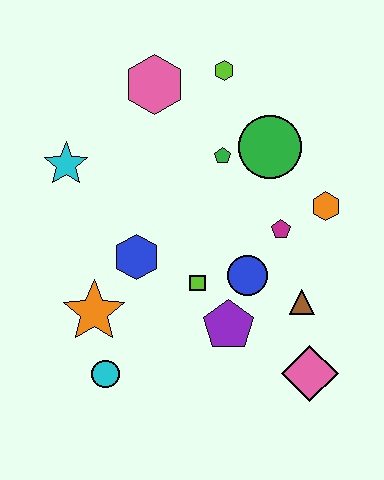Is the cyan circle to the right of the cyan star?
Yes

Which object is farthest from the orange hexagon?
The cyan circle is farthest from the orange hexagon.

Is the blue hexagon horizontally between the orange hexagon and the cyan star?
Yes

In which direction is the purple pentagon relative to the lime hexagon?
The purple pentagon is below the lime hexagon.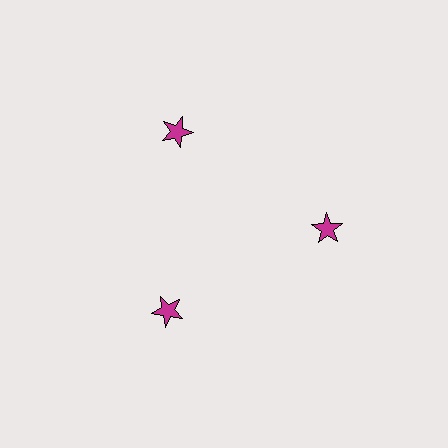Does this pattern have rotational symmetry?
Yes, this pattern has 3-fold rotational symmetry. It looks the same after rotating 120 degrees around the center.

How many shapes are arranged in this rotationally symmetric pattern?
There are 3 shapes, arranged in 3 groups of 1.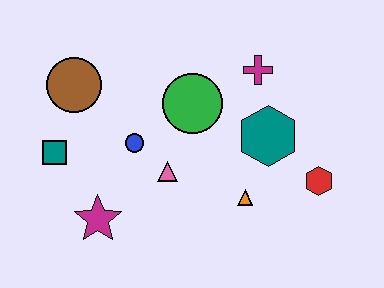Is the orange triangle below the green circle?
Yes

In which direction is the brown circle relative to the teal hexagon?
The brown circle is to the left of the teal hexagon.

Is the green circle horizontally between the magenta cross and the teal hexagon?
No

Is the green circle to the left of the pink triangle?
No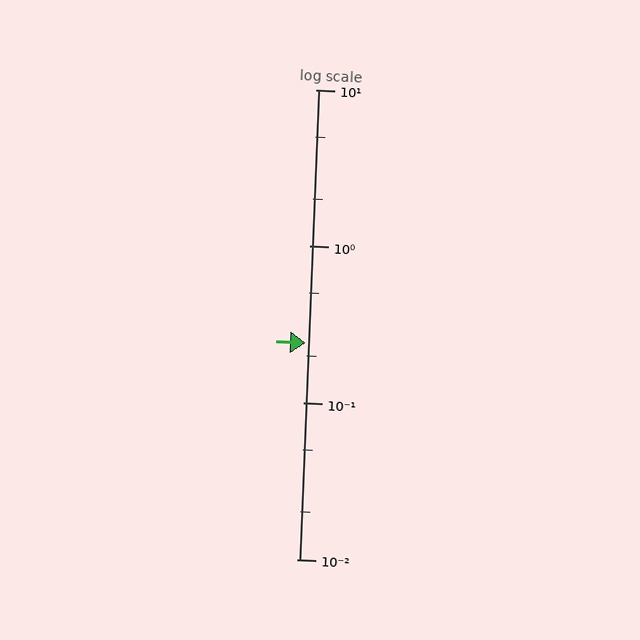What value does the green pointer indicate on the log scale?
The pointer indicates approximately 0.24.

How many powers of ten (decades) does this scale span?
The scale spans 3 decades, from 0.01 to 10.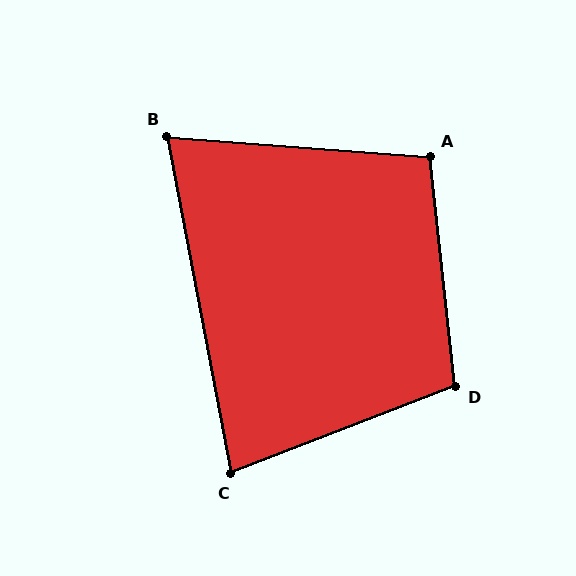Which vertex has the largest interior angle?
D, at approximately 105 degrees.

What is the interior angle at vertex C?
Approximately 80 degrees (acute).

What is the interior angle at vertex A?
Approximately 100 degrees (obtuse).